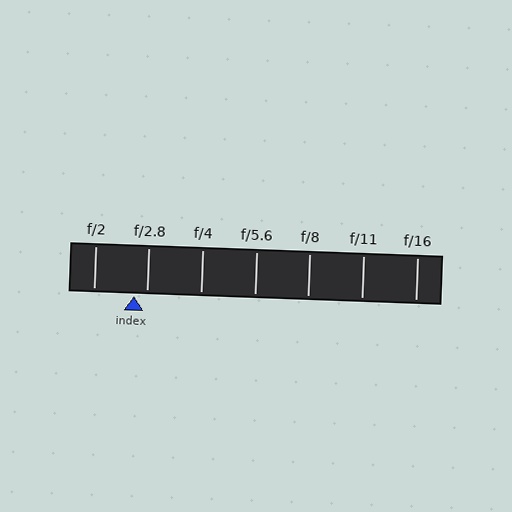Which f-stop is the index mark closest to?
The index mark is closest to f/2.8.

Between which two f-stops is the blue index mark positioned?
The index mark is between f/2 and f/2.8.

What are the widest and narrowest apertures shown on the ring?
The widest aperture shown is f/2 and the narrowest is f/16.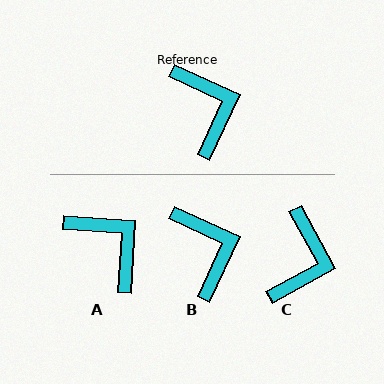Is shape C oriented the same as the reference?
No, it is off by about 37 degrees.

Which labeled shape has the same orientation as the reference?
B.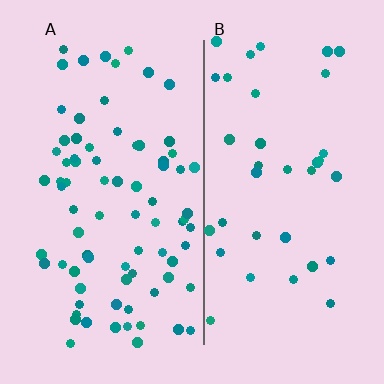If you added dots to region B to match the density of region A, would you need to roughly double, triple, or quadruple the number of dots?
Approximately double.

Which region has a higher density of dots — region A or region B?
A (the left).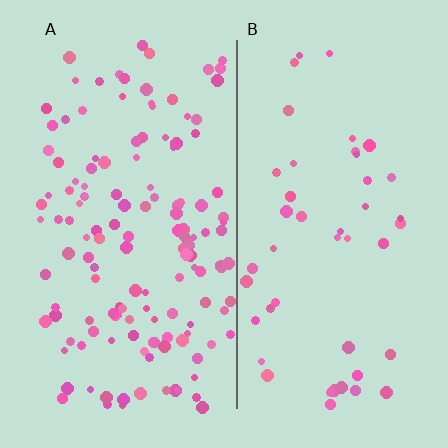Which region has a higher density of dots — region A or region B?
A (the left).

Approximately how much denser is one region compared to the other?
Approximately 3.0× — region A over region B.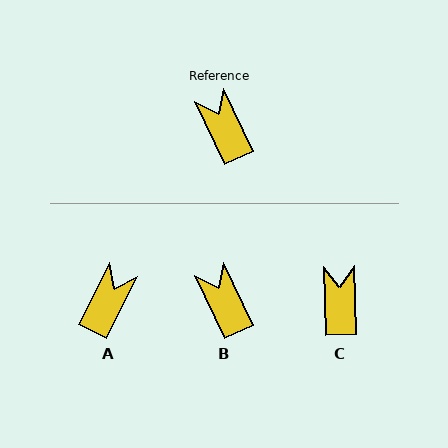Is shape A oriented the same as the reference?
No, it is off by about 52 degrees.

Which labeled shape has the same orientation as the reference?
B.